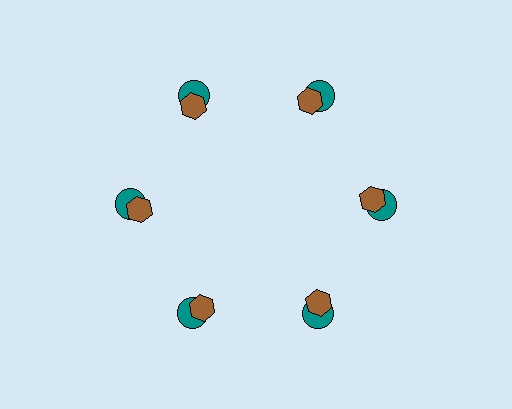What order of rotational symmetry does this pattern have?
This pattern has 6-fold rotational symmetry.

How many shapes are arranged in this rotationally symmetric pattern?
There are 12 shapes, arranged in 6 groups of 2.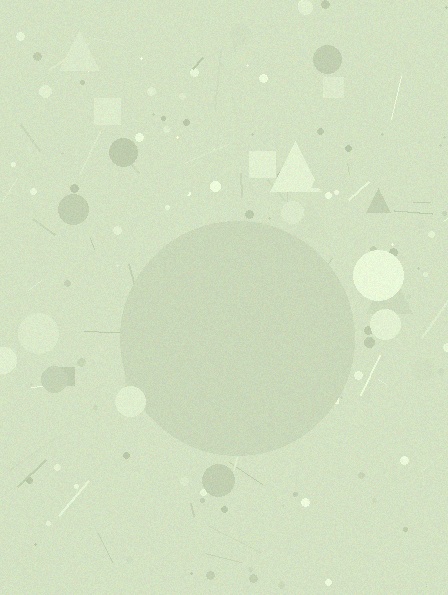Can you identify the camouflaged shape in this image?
The camouflaged shape is a circle.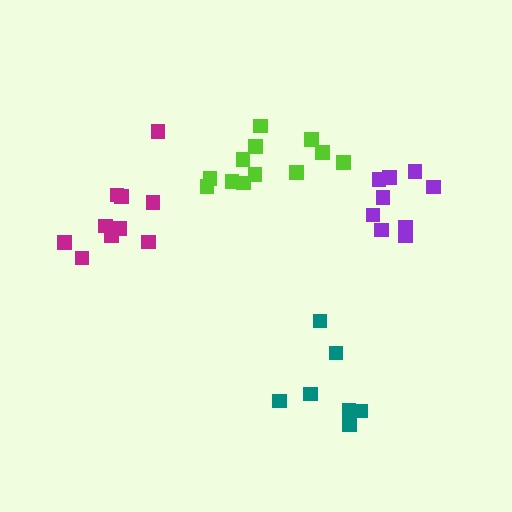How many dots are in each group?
Group 1: 7 dots, Group 2: 12 dots, Group 3: 9 dots, Group 4: 10 dots (38 total).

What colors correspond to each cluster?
The clusters are colored: teal, lime, purple, magenta.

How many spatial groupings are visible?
There are 4 spatial groupings.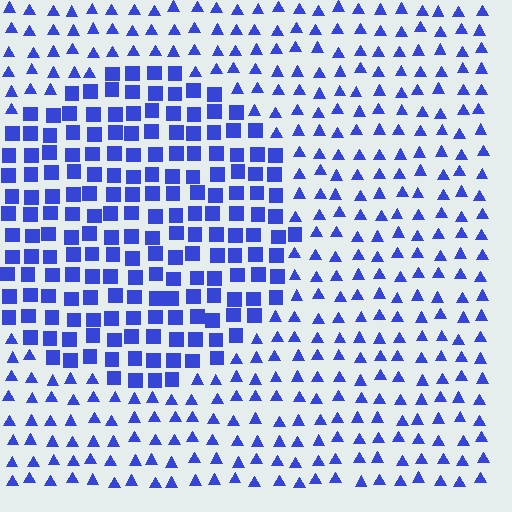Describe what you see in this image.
The image is filled with small blue elements arranged in a uniform grid. A circle-shaped region contains squares, while the surrounding area contains triangles. The boundary is defined purely by the change in element shape.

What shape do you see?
I see a circle.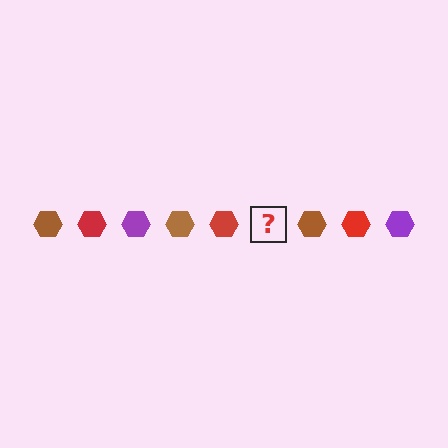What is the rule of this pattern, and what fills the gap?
The rule is that the pattern cycles through brown, red, purple hexagons. The gap should be filled with a purple hexagon.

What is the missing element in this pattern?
The missing element is a purple hexagon.